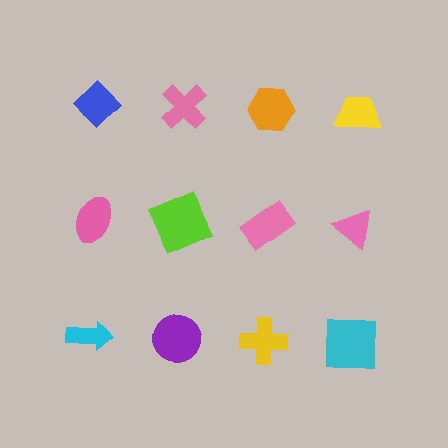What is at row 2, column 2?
A lime square.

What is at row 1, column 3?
An orange hexagon.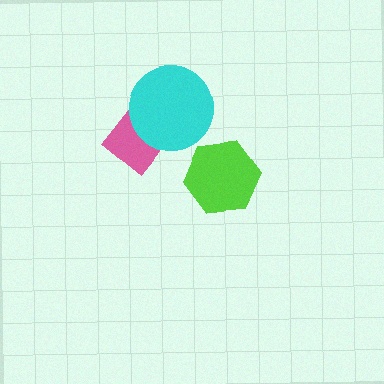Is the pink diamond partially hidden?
Yes, it is partially covered by another shape.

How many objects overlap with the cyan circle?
1 object overlaps with the cyan circle.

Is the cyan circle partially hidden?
No, no other shape covers it.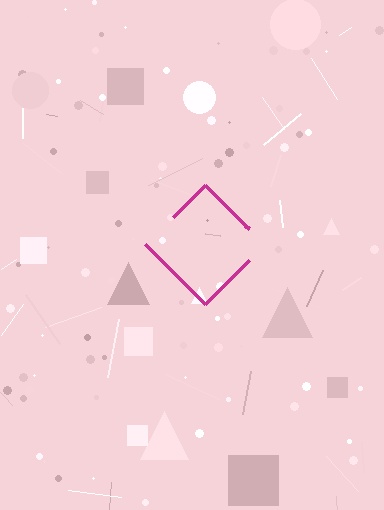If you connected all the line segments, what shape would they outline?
They would outline a diamond.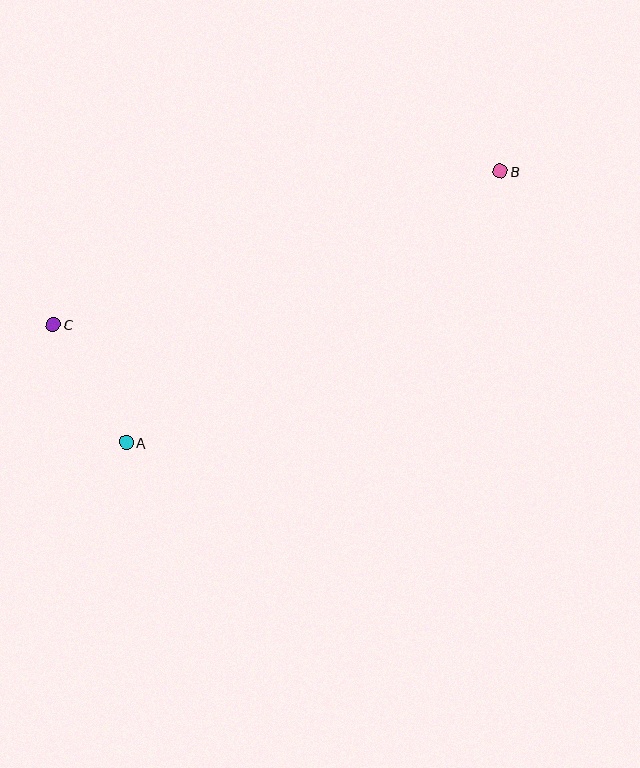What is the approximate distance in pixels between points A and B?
The distance between A and B is approximately 462 pixels.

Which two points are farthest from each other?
Points B and C are farthest from each other.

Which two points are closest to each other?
Points A and C are closest to each other.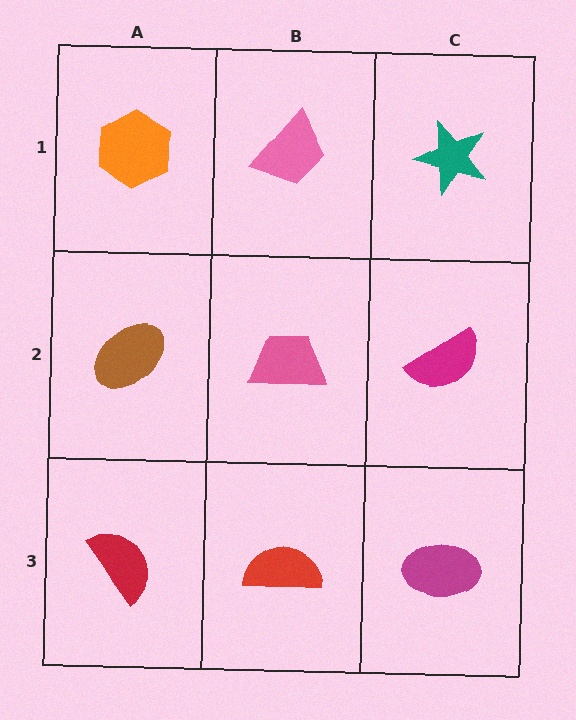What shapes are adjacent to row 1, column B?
A pink trapezoid (row 2, column B), an orange hexagon (row 1, column A), a teal star (row 1, column C).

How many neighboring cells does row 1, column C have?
2.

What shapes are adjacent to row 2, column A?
An orange hexagon (row 1, column A), a red semicircle (row 3, column A), a pink trapezoid (row 2, column B).